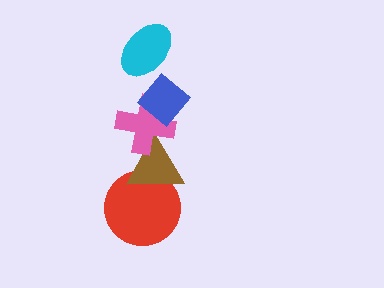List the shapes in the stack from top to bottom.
From top to bottom: the cyan ellipse, the blue diamond, the pink cross, the brown triangle, the red circle.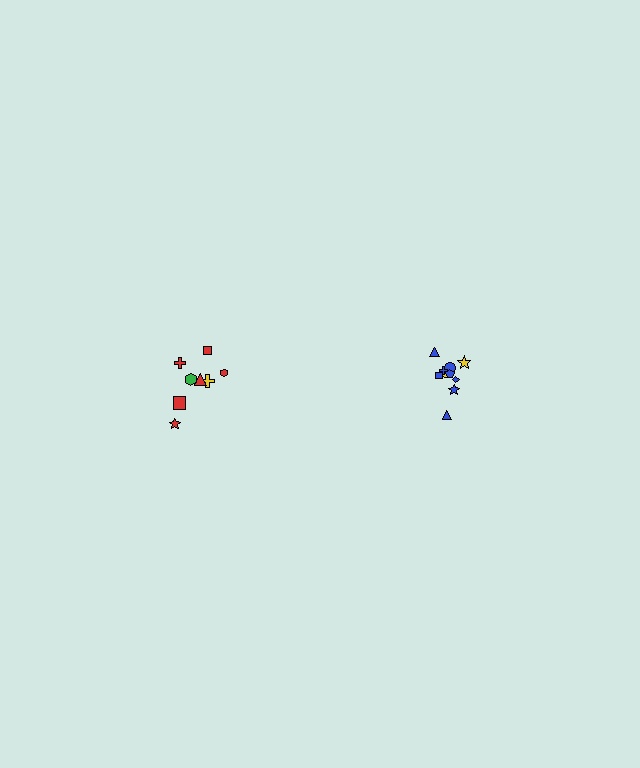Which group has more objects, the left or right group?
The right group.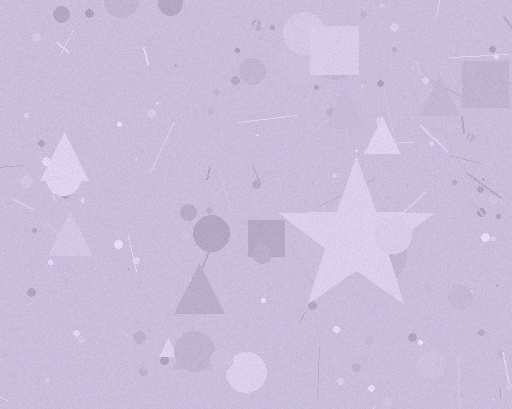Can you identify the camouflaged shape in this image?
The camouflaged shape is a star.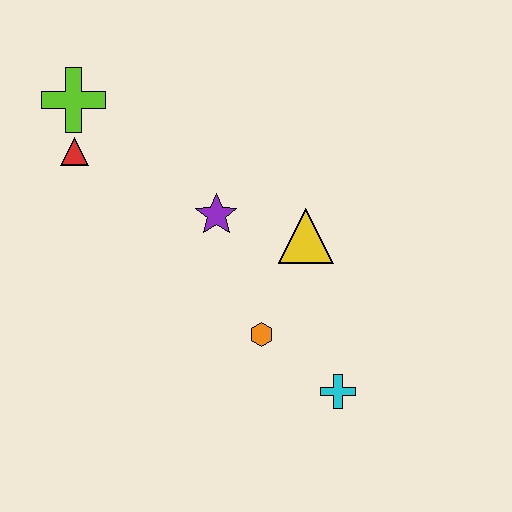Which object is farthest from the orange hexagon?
The lime cross is farthest from the orange hexagon.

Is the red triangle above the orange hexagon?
Yes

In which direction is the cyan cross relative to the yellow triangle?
The cyan cross is below the yellow triangle.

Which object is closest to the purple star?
The yellow triangle is closest to the purple star.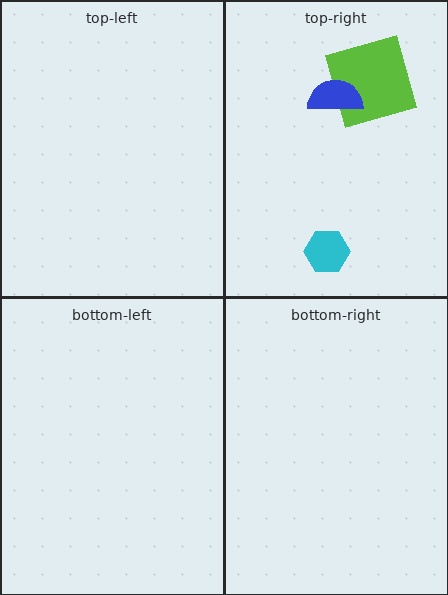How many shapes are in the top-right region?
3.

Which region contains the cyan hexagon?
The top-right region.